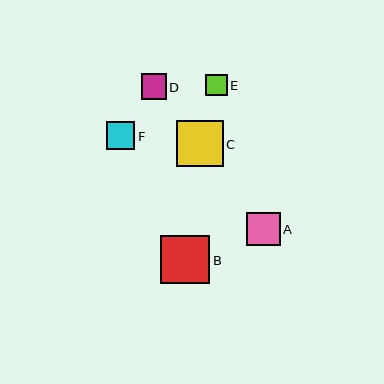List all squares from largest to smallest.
From largest to smallest: B, C, A, F, D, E.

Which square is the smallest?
Square E is the smallest with a size of approximately 21 pixels.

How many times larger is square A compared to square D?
Square A is approximately 1.3 times the size of square D.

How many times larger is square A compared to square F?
Square A is approximately 1.2 times the size of square F.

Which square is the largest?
Square B is the largest with a size of approximately 49 pixels.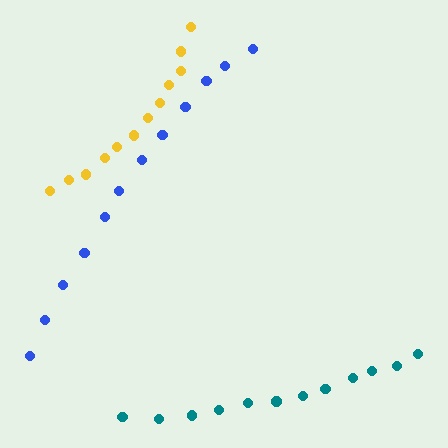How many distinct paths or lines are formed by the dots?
There are 3 distinct paths.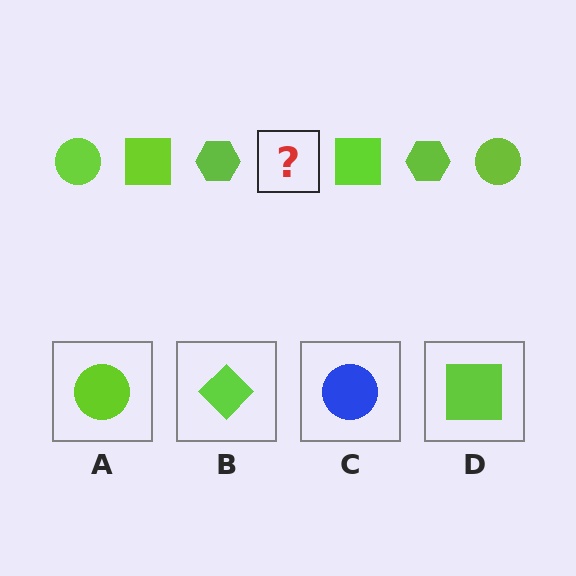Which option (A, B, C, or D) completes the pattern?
A.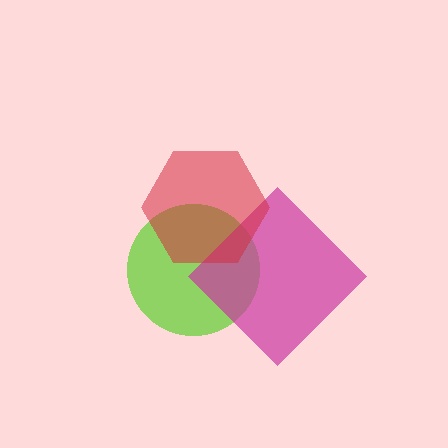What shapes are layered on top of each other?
The layered shapes are: a lime circle, a magenta diamond, a red hexagon.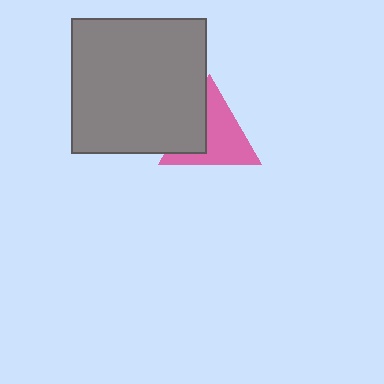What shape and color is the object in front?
The object in front is a gray square.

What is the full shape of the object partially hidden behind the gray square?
The partially hidden object is a pink triangle.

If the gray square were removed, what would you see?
You would see the complete pink triangle.